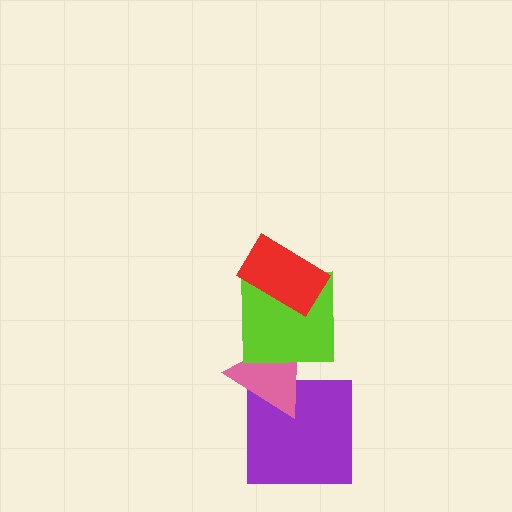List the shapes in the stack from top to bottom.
From top to bottom: the red rectangle, the lime square, the pink triangle, the purple square.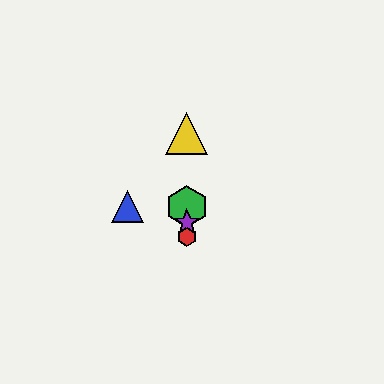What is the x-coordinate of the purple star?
The purple star is at x≈187.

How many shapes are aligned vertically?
4 shapes (the red hexagon, the green hexagon, the yellow triangle, the purple star) are aligned vertically.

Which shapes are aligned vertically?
The red hexagon, the green hexagon, the yellow triangle, the purple star are aligned vertically.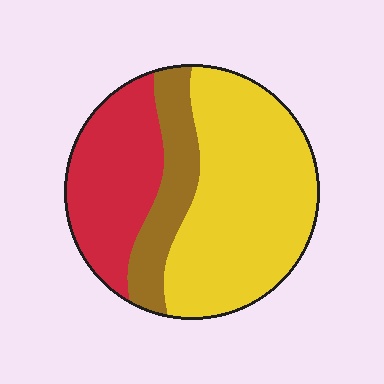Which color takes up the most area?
Yellow, at roughly 55%.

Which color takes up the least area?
Brown, at roughly 20%.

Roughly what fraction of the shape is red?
Red takes up about one quarter (1/4) of the shape.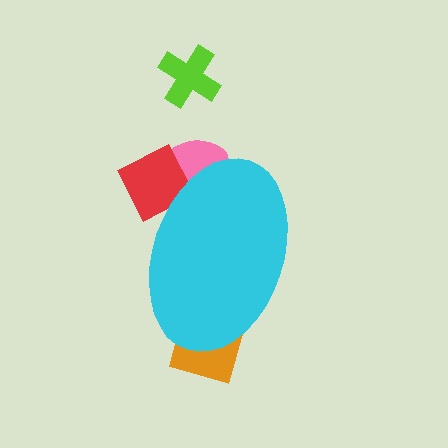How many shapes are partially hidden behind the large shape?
3 shapes are partially hidden.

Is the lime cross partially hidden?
No, the lime cross is fully visible.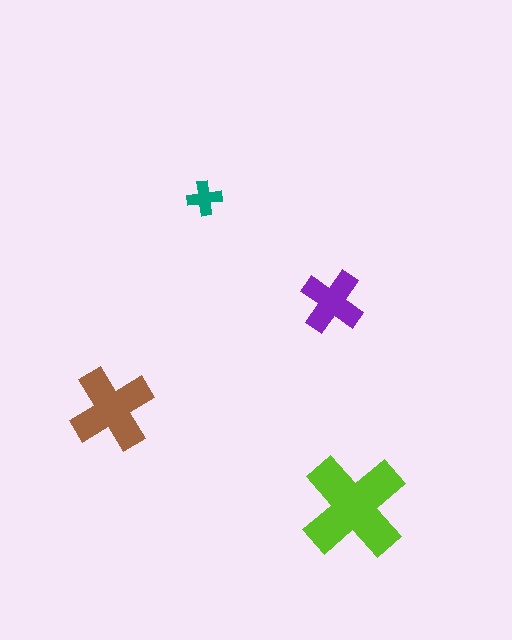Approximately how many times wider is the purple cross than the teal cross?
About 2 times wider.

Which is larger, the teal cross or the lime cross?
The lime one.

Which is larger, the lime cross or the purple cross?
The lime one.